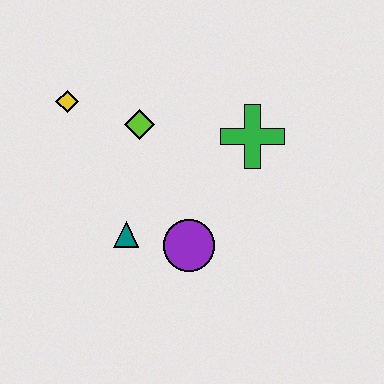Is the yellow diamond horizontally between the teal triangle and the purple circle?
No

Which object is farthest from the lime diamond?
The purple circle is farthest from the lime diamond.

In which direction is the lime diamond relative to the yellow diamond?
The lime diamond is to the right of the yellow diamond.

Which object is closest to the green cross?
The lime diamond is closest to the green cross.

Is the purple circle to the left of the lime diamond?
No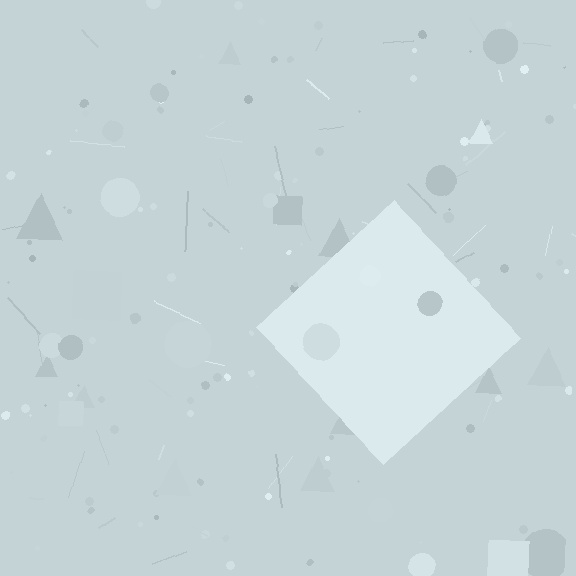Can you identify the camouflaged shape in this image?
The camouflaged shape is a diamond.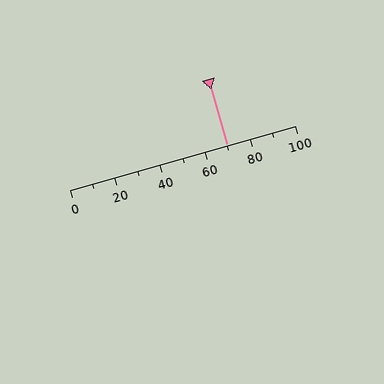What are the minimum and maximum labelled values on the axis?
The axis runs from 0 to 100.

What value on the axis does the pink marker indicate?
The marker indicates approximately 70.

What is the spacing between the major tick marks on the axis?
The major ticks are spaced 20 apart.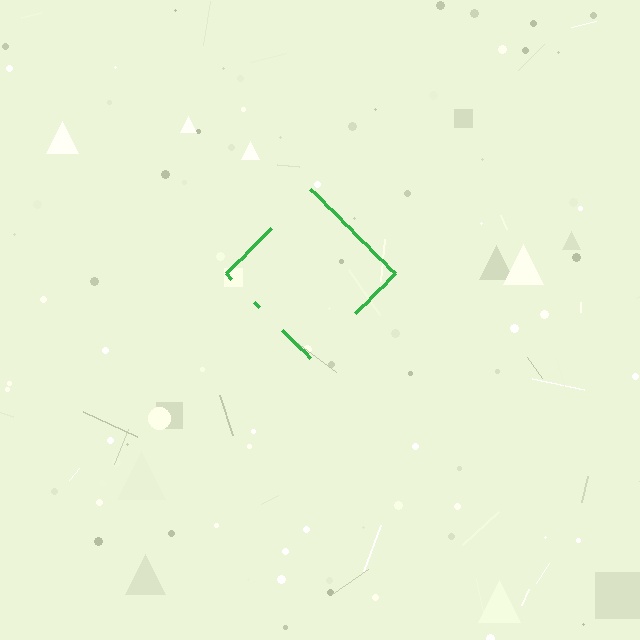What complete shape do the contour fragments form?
The contour fragments form a diamond.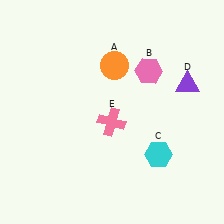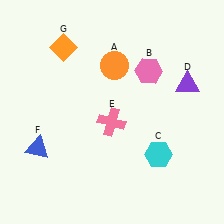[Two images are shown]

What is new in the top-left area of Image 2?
An orange diamond (G) was added in the top-left area of Image 2.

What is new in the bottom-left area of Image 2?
A blue triangle (F) was added in the bottom-left area of Image 2.